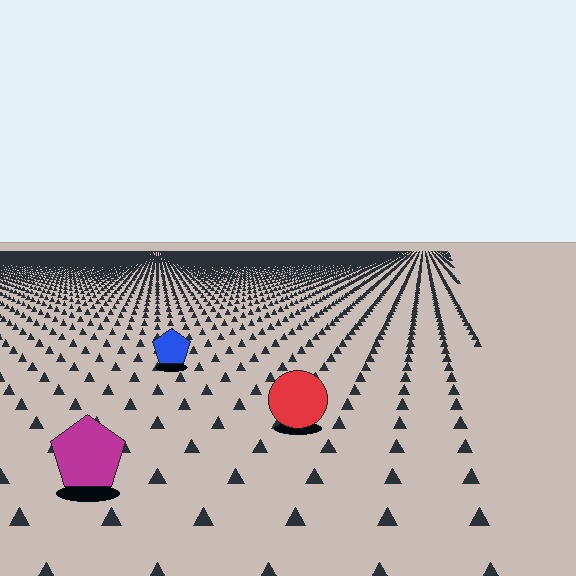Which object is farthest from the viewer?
The blue pentagon is farthest from the viewer. It appears smaller and the ground texture around it is denser.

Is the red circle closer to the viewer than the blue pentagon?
Yes. The red circle is closer — you can tell from the texture gradient: the ground texture is coarser near it.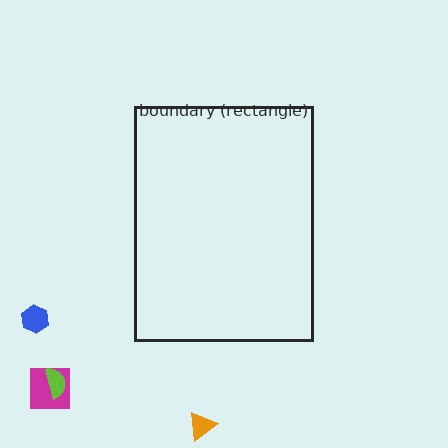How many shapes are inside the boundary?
0 inside, 4 outside.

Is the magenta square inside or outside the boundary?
Outside.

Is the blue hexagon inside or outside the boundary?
Outside.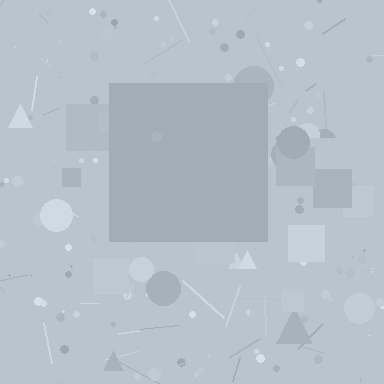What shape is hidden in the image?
A square is hidden in the image.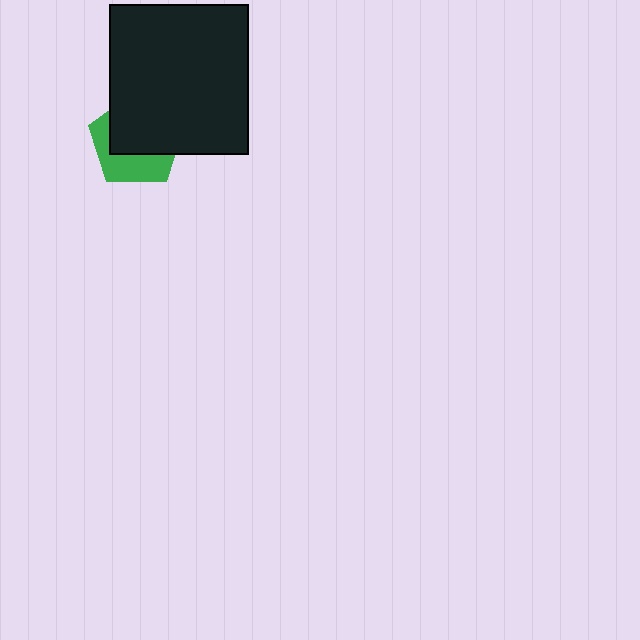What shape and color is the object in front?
The object in front is a black rectangle.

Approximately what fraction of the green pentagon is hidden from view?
Roughly 60% of the green pentagon is hidden behind the black rectangle.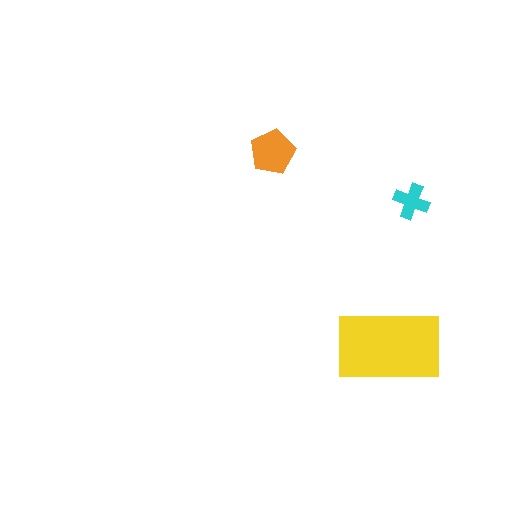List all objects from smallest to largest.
The cyan cross, the orange pentagon, the yellow rectangle.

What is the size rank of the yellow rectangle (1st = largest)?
1st.